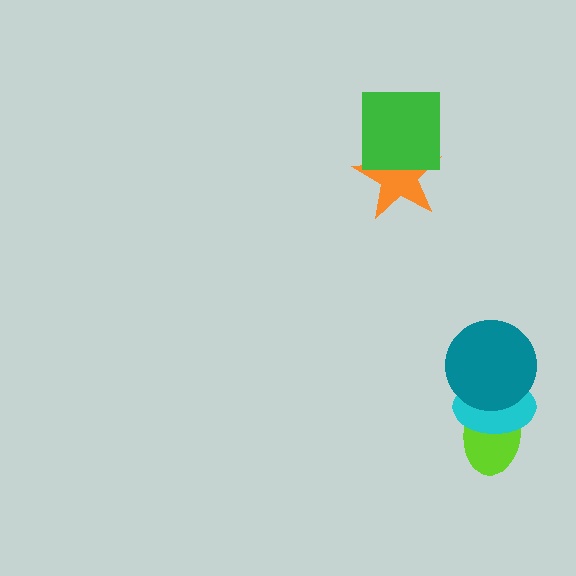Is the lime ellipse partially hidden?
Yes, it is partially covered by another shape.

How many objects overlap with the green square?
1 object overlaps with the green square.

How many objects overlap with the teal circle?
2 objects overlap with the teal circle.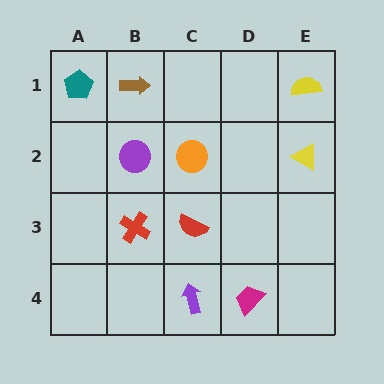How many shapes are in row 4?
2 shapes.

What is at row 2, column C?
An orange circle.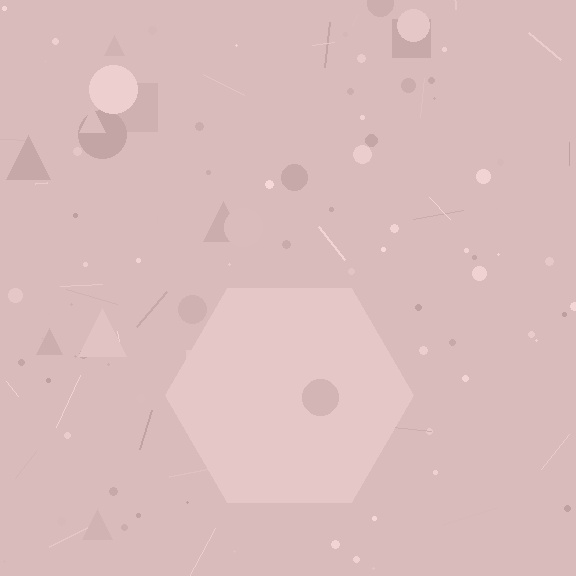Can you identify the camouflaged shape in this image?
The camouflaged shape is a hexagon.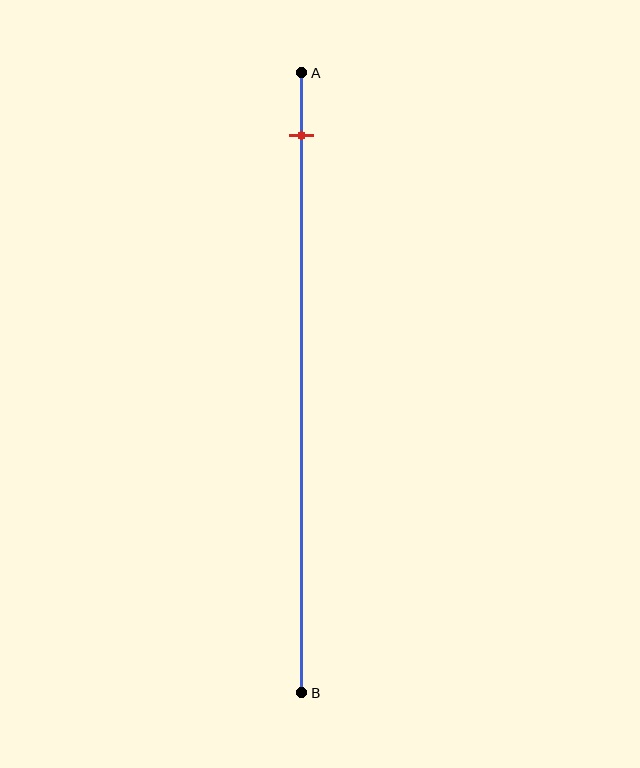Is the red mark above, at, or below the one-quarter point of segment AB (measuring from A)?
The red mark is above the one-quarter point of segment AB.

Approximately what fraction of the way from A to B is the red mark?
The red mark is approximately 10% of the way from A to B.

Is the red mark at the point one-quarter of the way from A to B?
No, the mark is at about 10% from A, not at the 25% one-quarter point.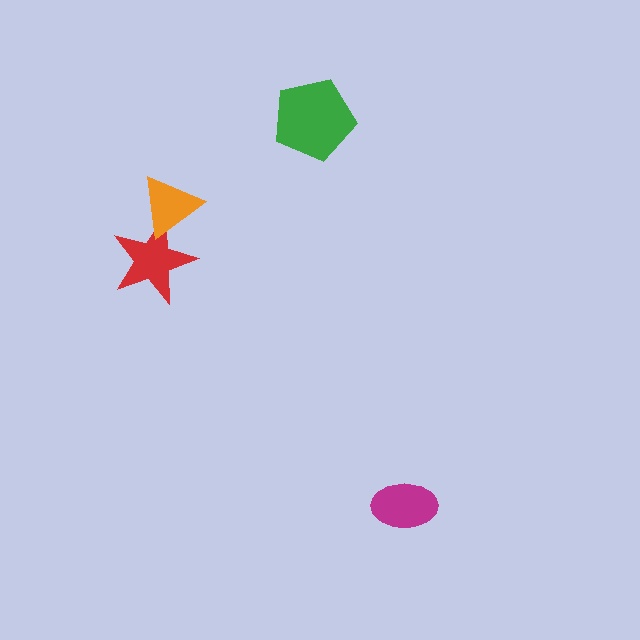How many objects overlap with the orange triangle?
1 object overlaps with the orange triangle.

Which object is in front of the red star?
The orange triangle is in front of the red star.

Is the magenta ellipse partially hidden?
No, no other shape covers it.